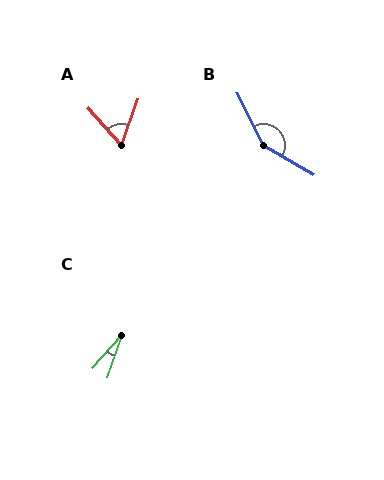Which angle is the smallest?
C, at approximately 22 degrees.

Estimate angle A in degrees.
Approximately 62 degrees.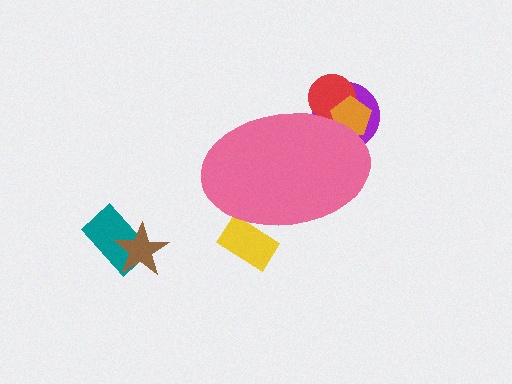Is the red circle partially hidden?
Yes, the red circle is partially hidden behind the pink ellipse.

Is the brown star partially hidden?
No, the brown star is fully visible.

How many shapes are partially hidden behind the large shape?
4 shapes are partially hidden.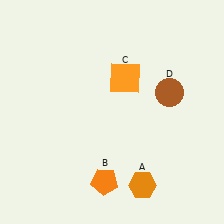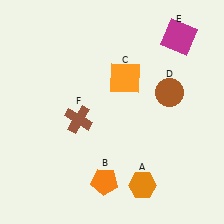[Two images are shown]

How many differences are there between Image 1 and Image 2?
There are 2 differences between the two images.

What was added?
A magenta square (E), a brown cross (F) were added in Image 2.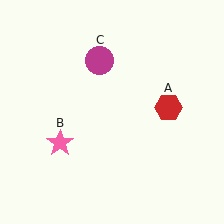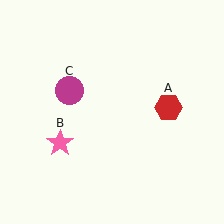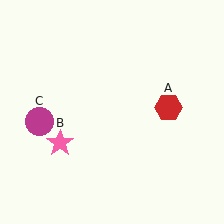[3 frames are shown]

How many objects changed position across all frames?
1 object changed position: magenta circle (object C).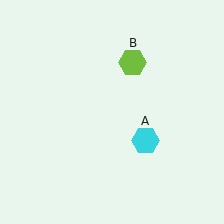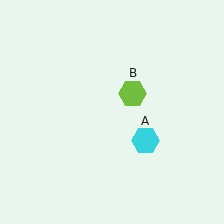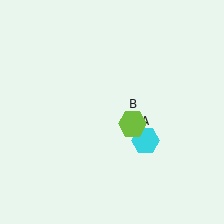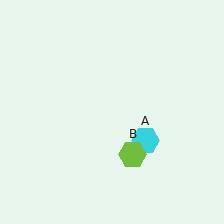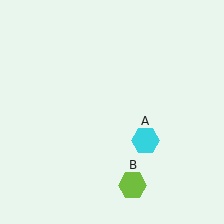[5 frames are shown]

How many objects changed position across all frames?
1 object changed position: lime hexagon (object B).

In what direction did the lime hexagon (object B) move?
The lime hexagon (object B) moved down.